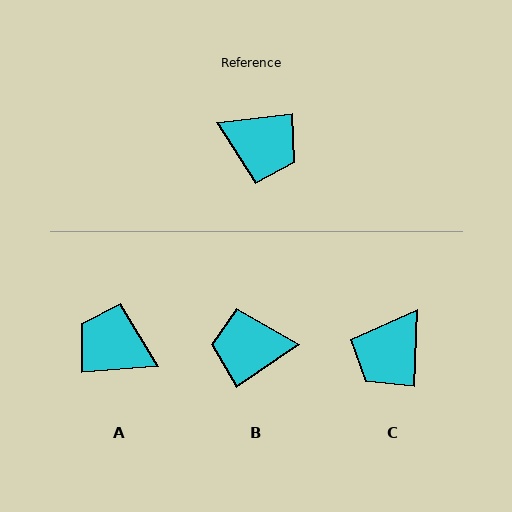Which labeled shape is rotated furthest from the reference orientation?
A, about 178 degrees away.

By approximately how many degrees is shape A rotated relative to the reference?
Approximately 178 degrees counter-clockwise.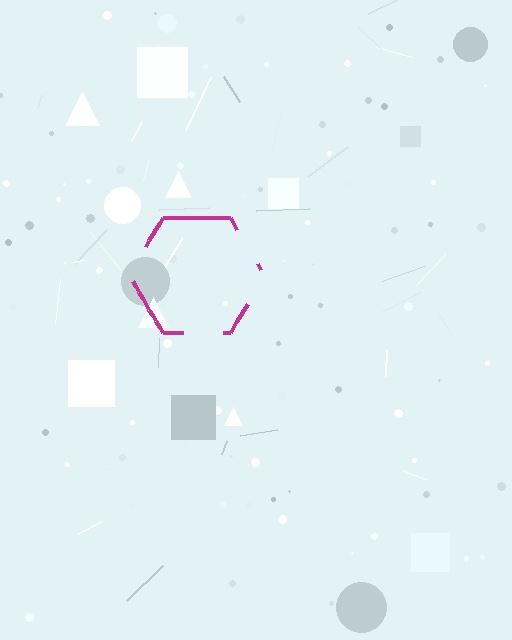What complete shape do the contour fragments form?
The contour fragments form a hexagon.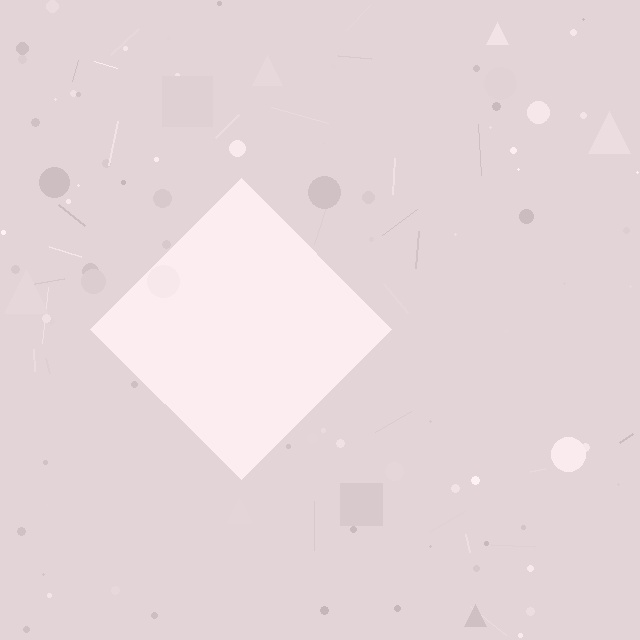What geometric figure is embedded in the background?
A diamond is embedded in the background.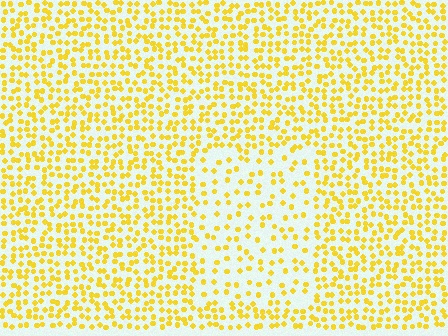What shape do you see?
I see a rectangle.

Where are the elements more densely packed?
The elements are more densely packed outside the rectangle boundary.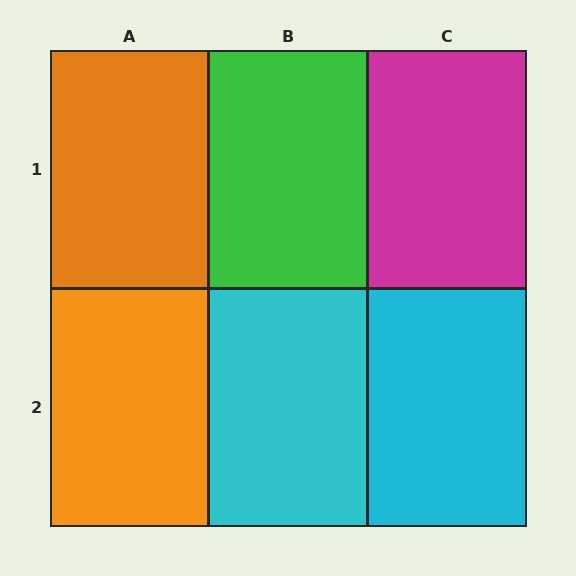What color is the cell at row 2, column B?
Cyan.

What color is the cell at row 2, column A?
Orange.